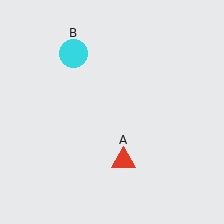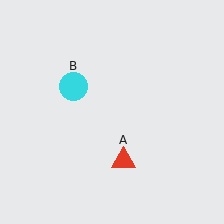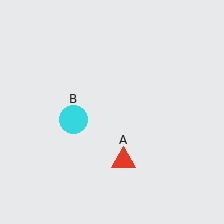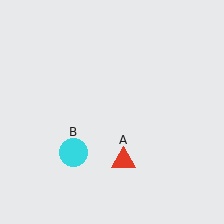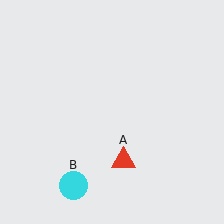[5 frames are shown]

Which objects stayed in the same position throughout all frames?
Red triangle (object A) remained stationary.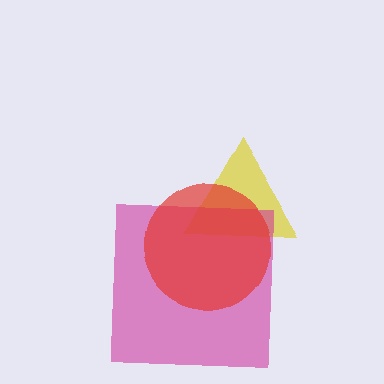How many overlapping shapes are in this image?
There are 3 overlapping shapes in the image.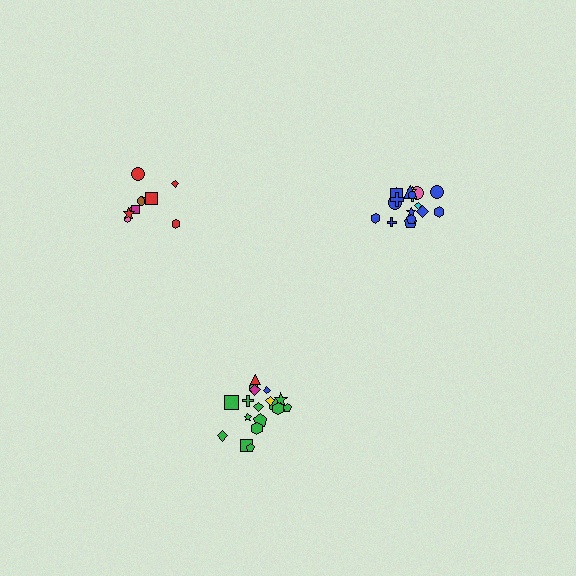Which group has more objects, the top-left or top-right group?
The top-right group.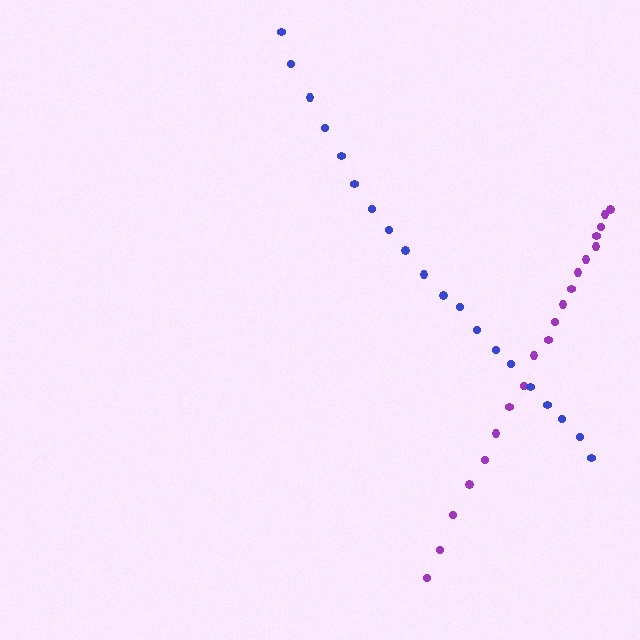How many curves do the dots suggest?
There are 2 distinct paths.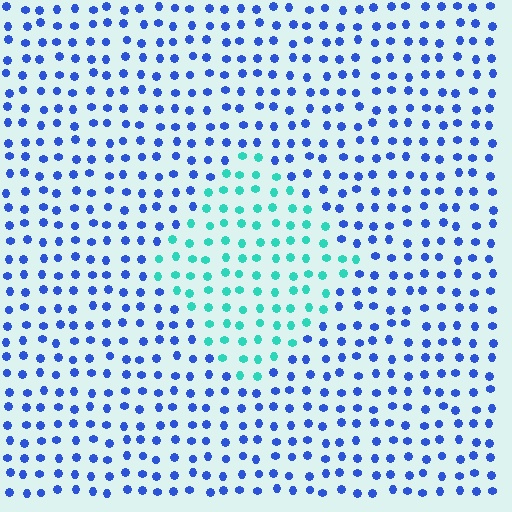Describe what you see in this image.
The image is filled with small blue elements in a uniform arrangement. A diamond-shaped region is visible where the elements are tinted to a slightly different hue, forming a subtle color boundary.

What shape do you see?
I see a diamond.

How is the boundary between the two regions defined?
The boundary is defined purely by a slight shift in hue (about 57 degrees). Spacing, size, and orientation are identical on both sides.